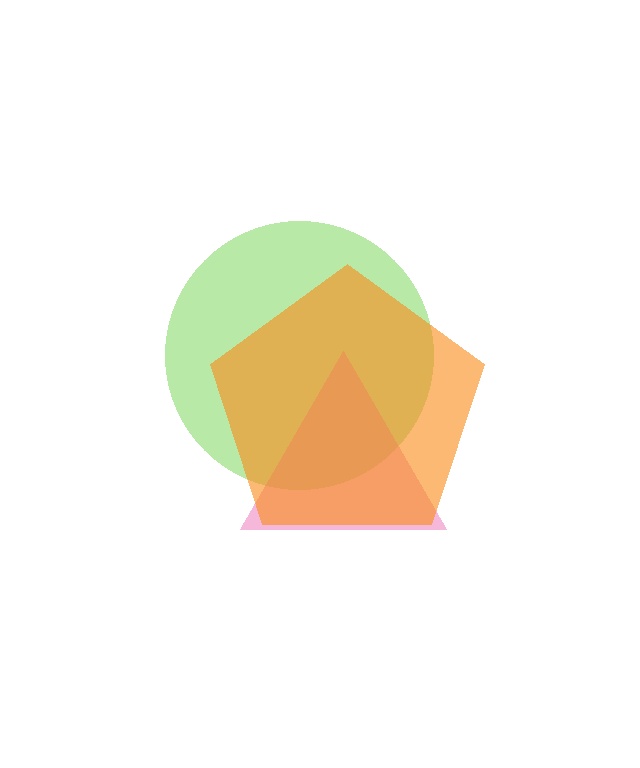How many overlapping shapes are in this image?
There are 3 overlapping shapes in the image.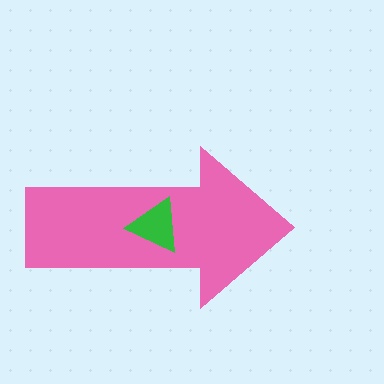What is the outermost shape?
The pink arrow.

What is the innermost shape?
The green triangle.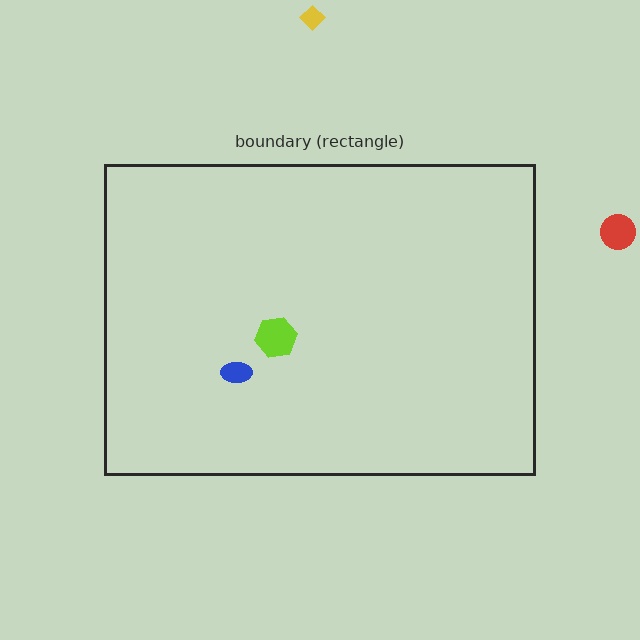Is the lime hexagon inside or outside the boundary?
Inside.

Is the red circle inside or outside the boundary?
Outside.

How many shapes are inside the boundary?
2 inside, 2 outside.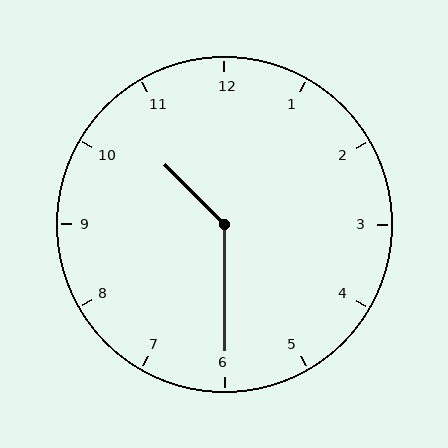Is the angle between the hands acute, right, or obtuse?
It is obtuse.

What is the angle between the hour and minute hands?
Approximately 135 degrees.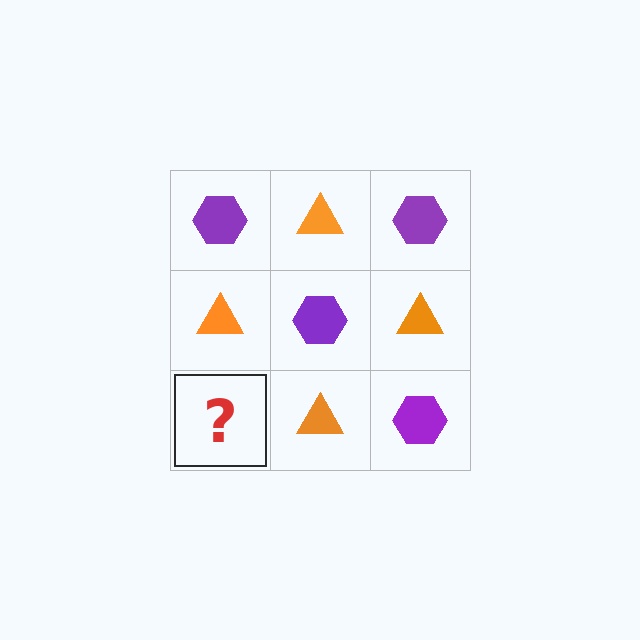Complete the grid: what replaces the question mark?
The question mark should be replaced with a purple hexagon.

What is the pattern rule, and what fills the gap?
The rule is that it alternates purple hexagon and orange triangle in a checkerboard pattern. The gap should be filled with a purple hexagon.